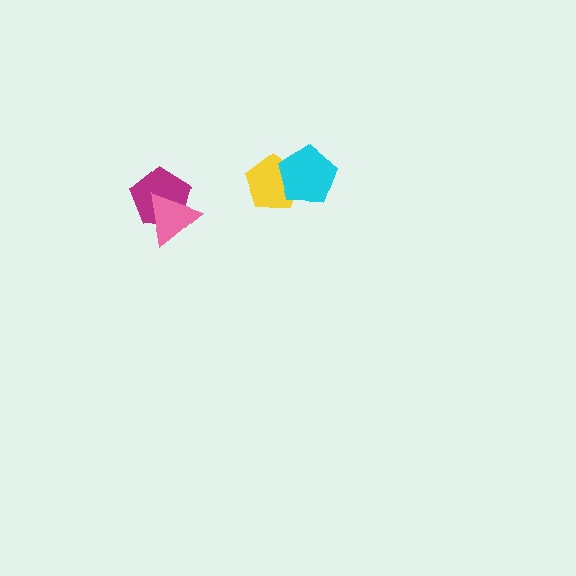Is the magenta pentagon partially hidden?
Yes, it is partially covered by another shape.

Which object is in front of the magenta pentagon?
The pink triangle is in front of the magenta pentagon.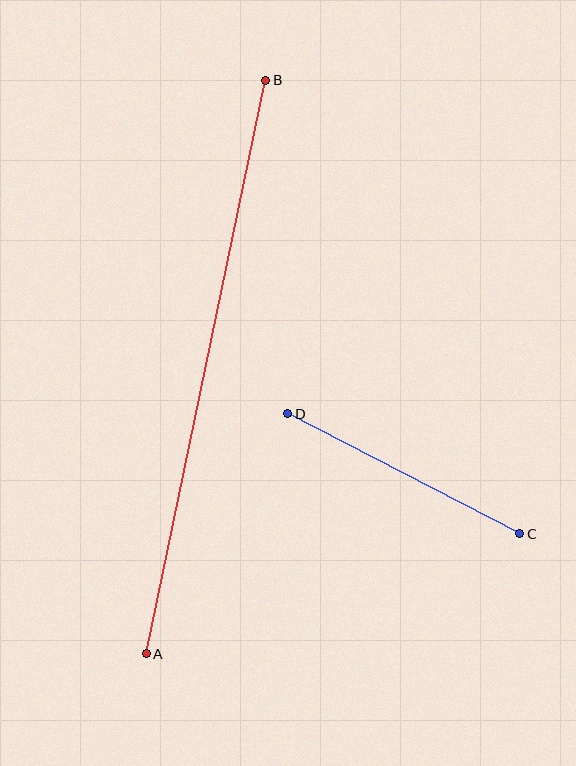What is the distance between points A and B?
The distance is approximately 586 pixels.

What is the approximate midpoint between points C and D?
The midpoint is at approximately (404, 474) pixels.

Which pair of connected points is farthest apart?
Points A and B are farthest apart.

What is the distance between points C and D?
The distance is approximately 261 pixels.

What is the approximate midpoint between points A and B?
The midpoint is at approximately (206, 367) pixels.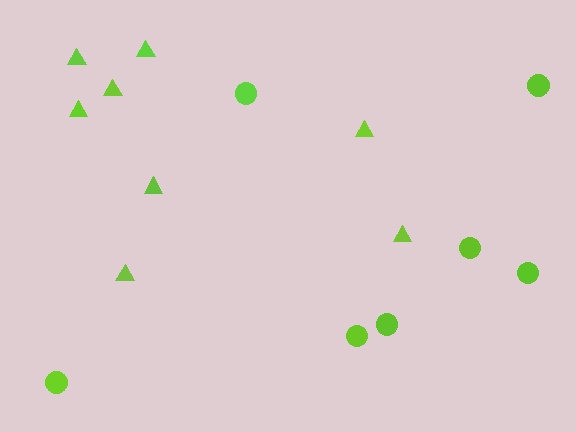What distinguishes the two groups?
There are 2 groups: one group of triangles (8) and one group of circles (7).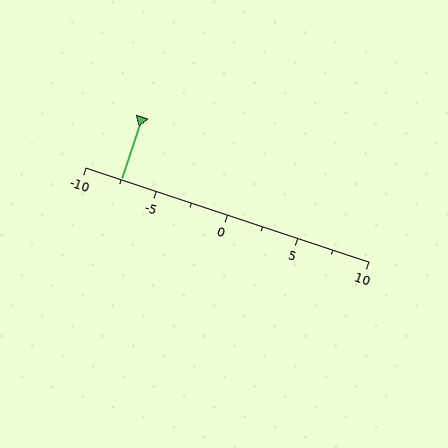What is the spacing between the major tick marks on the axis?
The major ticks are spaced 5 apart.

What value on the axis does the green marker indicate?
The marker indicates approximately -7.5.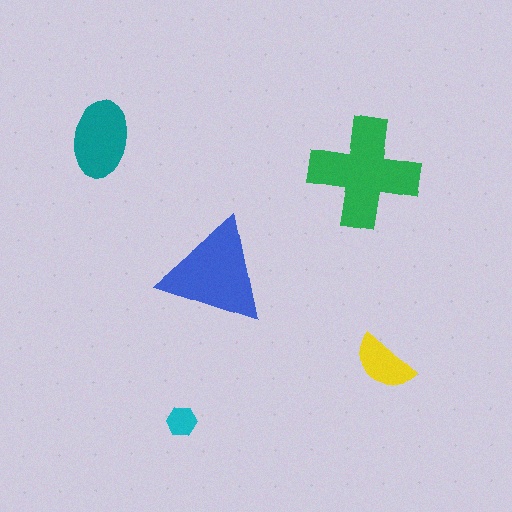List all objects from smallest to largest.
The cyan hexagon, the yellow semicircle, the teal ellipse, the blue triangle, the green cross.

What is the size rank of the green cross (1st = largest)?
1st.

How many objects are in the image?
There are 5 objects in the image.